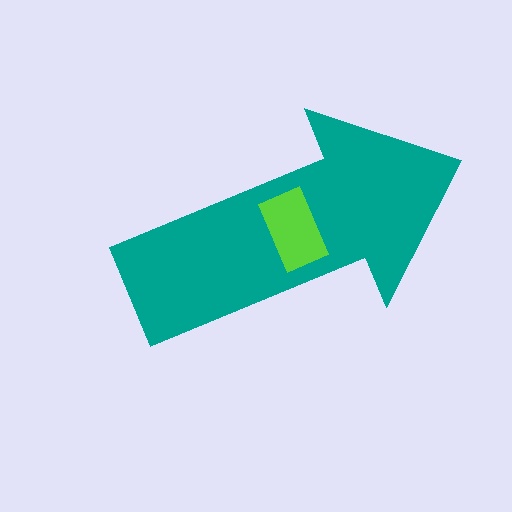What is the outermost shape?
The teal arrow.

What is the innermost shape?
The lime rectangle.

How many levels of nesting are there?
2.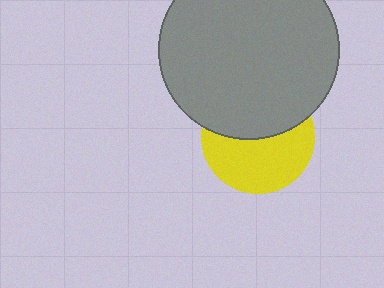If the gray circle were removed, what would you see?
You would see the complete yellow circle.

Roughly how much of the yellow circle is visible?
About half of it is visible (roughly 54%).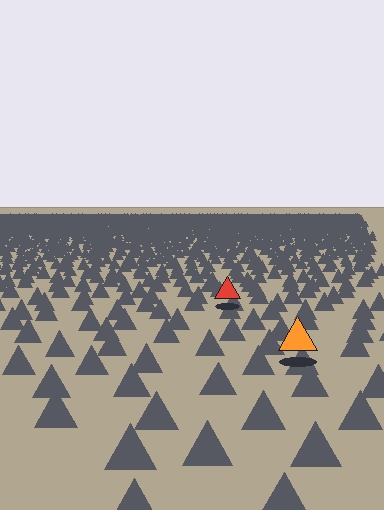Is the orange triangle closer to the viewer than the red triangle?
Yes. The orange triangle is closer — you can tell from the texture gradient: the ground texture is coarser near it.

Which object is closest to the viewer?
The orange triangle is closest. The texture marks near it are larger and more spread out.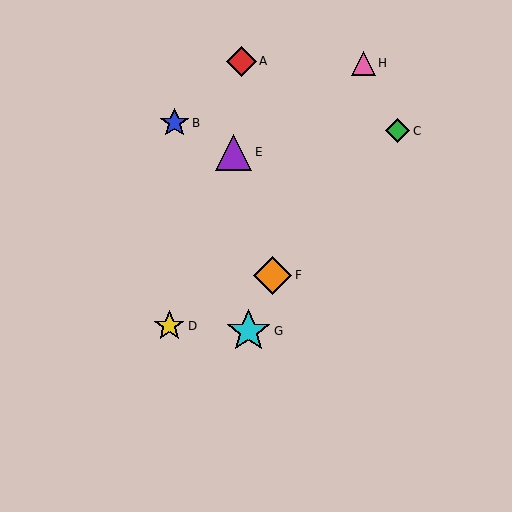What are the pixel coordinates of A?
Object A is at (241, 61).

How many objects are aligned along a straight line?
3 objects (F, G, H) are aligned along a straight line.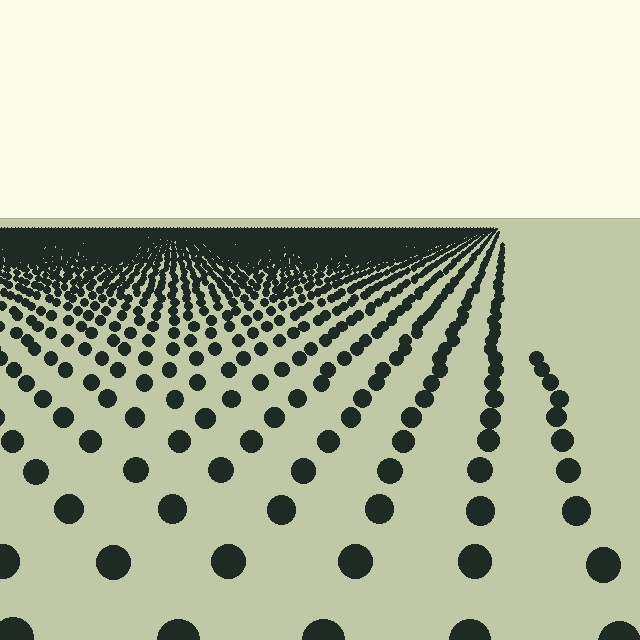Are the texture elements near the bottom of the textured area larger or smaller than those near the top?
Larger. Near the bottom, elements are closer to the viewer and appear at a bigger on-screen size.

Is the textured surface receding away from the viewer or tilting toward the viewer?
The surface is receding away from the viewer. Texture elements get smaller and denser toward the top.